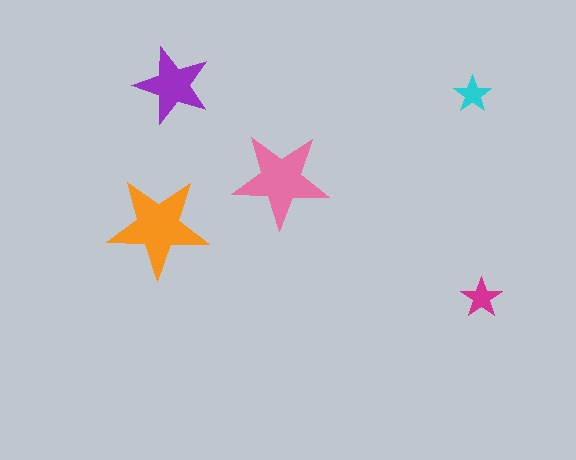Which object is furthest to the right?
The magenta star is rightmost.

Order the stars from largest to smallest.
the orange one, the pink one, the purple one, the magenta one, the cyan one.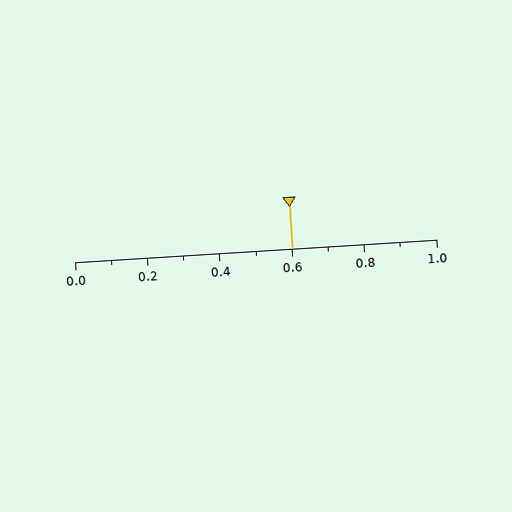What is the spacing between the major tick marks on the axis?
The major ticks are spaced 0.2 apart.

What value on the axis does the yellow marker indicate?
The marker indicates approximately 0.6.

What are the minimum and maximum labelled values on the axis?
The axis runs from 0.0 to 1.0.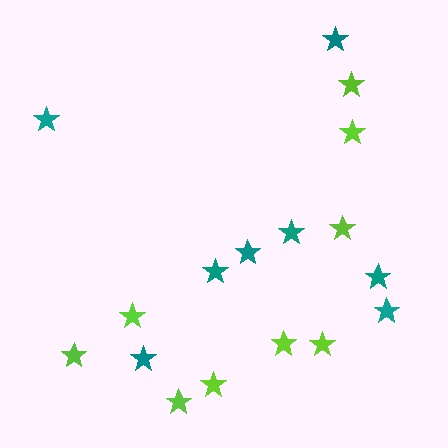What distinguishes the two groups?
There are 2 groups: one group of teal stars (8) and one group of lime stars (9).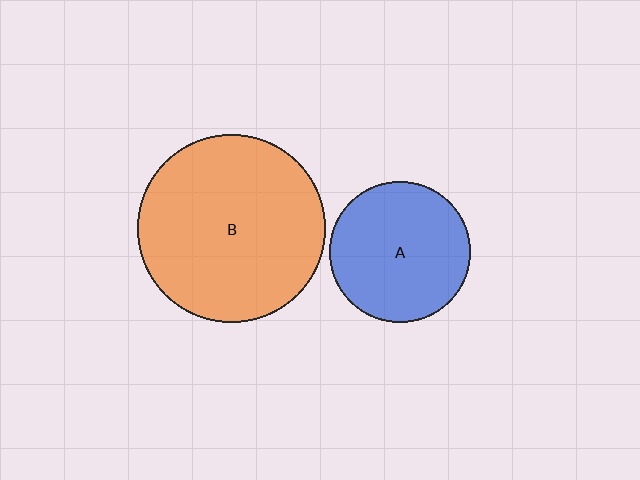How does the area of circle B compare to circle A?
Approximately 1.8 times.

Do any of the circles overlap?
No, none of the circles overlap.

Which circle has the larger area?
Circle B (orange).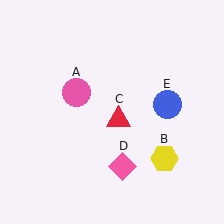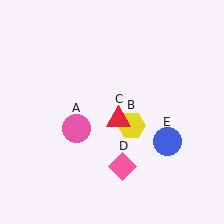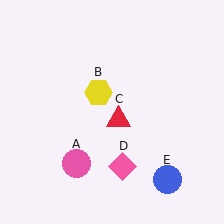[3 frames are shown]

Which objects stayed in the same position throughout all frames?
Red triangle (object C) and pink diamond (object D) remained stationary.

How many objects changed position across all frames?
3 objects changed position: pink circle (object A), yellow hexagon (object B), blue circle (object E).